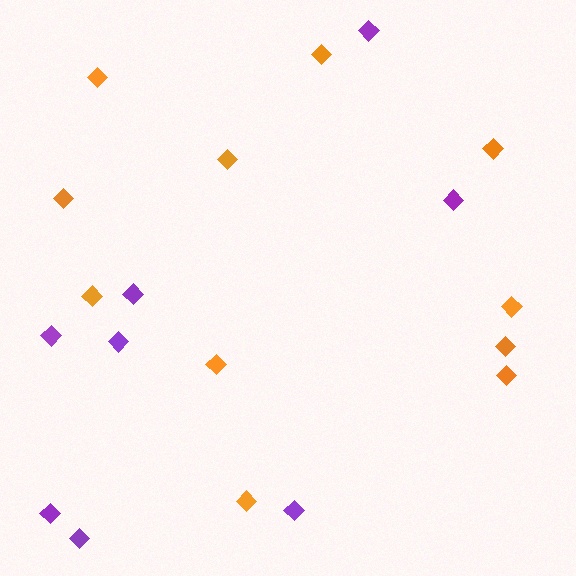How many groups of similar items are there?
There are 2 groups: one group of purple diamonds (8) and one group of orange diamonds (11).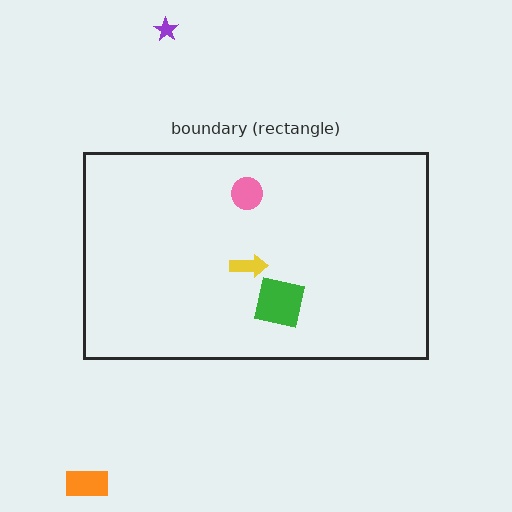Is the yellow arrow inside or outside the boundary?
Inside.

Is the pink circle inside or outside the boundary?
Inside.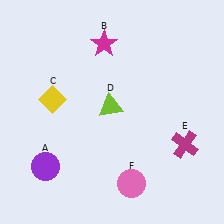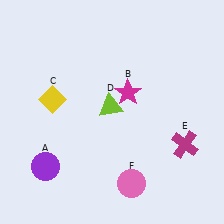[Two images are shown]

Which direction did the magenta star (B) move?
The magenta star (B) moved down.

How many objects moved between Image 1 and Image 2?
1 object moved between the two images.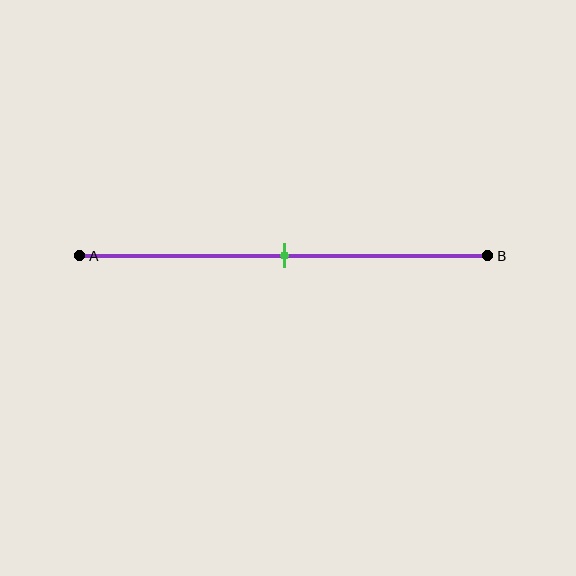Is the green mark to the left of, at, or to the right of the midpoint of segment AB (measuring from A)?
The green mark is approximately at the midpoint of segment AB.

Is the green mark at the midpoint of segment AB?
Yes, the mark is approximately at the midpoint.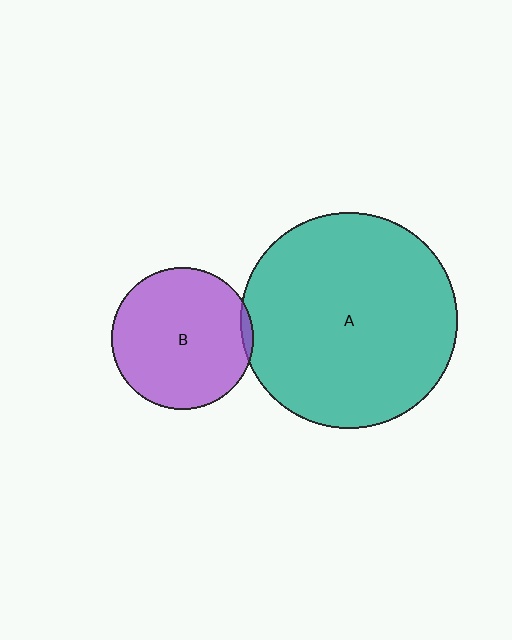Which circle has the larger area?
Circle A (teal).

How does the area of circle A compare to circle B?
Approximately 2.3 times.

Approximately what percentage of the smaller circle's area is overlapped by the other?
Approximately 5%.